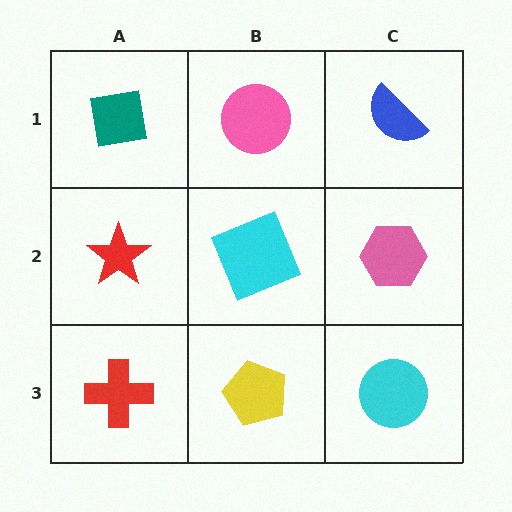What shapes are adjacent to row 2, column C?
A blue semicircle (row 1, column C), a cyan circle (row 3, column C), a cyan square (row 2, column B).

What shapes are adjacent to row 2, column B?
A pink circle (row 1, column B), a yellow pentagon (row 3, column B), a red star (row 2, column A), a pink hexagon (row 2, column C).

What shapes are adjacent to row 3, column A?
A red star (row 2, column A), a yellow pentagon (row 3, column B).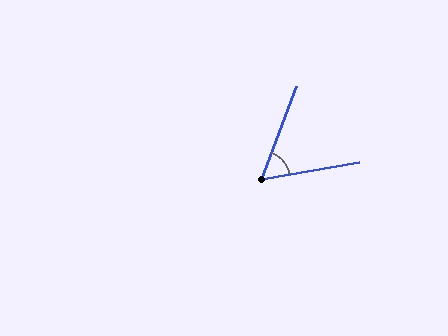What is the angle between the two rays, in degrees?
Approximately 60 degrees.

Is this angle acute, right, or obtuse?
It is acute.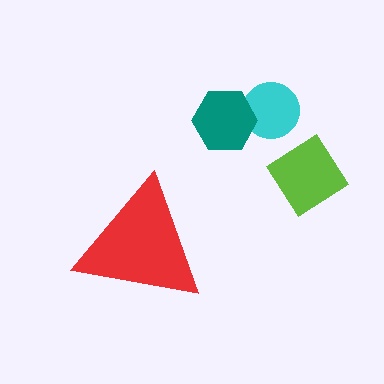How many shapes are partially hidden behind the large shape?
0 shapes are partially hidden.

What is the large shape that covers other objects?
A red triangle.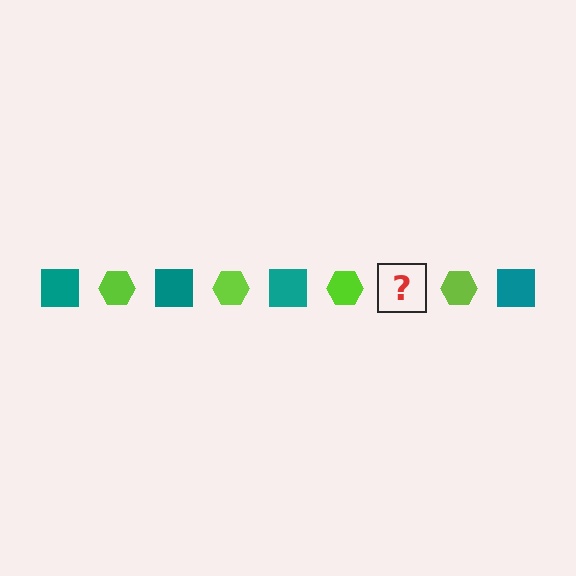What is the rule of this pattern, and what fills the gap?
The rule is that the pattern alternates between teal square and lime hexagon. The gap should be filled with a teal square.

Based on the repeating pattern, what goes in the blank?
The blank should be a teal square.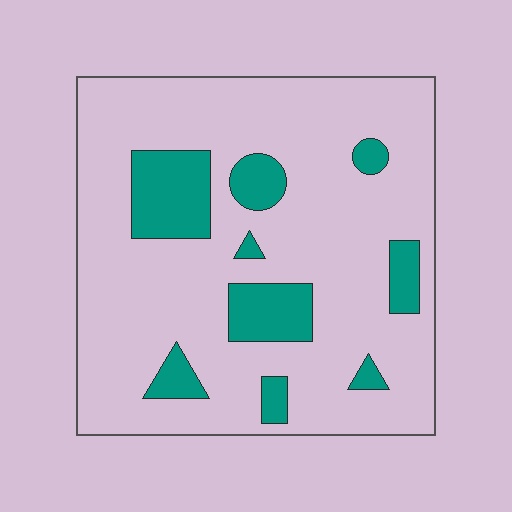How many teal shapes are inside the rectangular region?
9.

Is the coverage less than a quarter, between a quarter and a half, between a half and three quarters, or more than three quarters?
Less than a quarter.